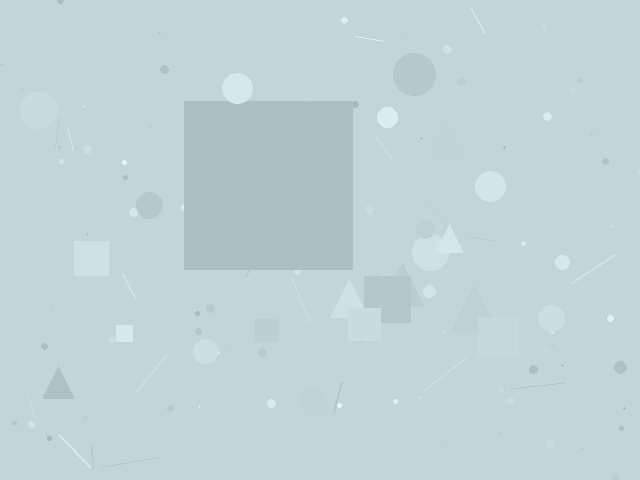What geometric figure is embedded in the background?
A square is embedded in the background.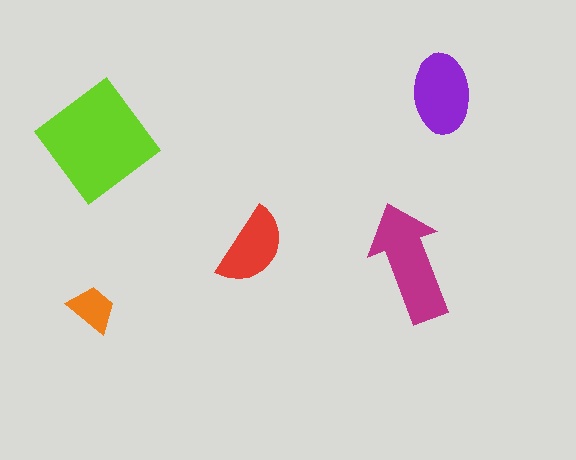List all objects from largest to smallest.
The lime diamond, the magenta arrow, the purple ellipse, the red semicircle, the orange trapezoid.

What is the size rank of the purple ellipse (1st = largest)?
3rd.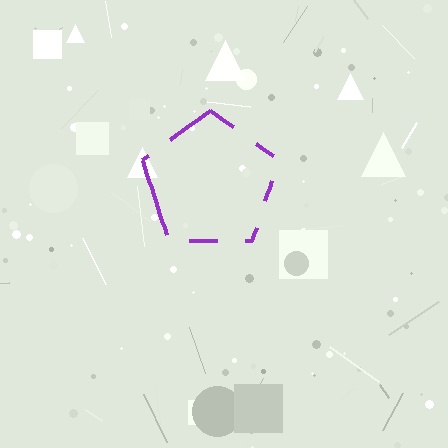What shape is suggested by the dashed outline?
The dashed outline suggests a pentagon.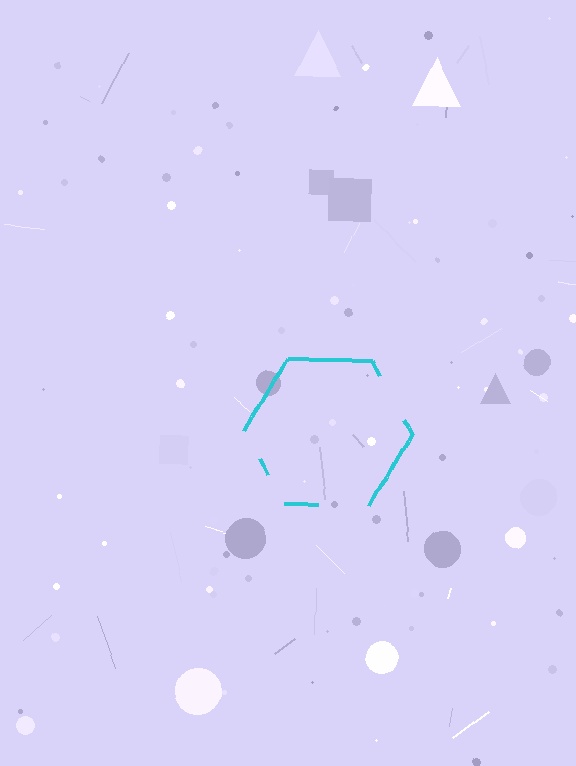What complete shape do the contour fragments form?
The contour fragments form a hexagon.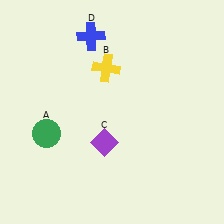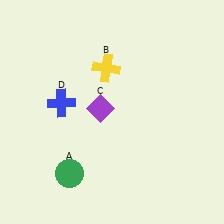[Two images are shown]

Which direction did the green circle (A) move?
The green circle (A) moved down.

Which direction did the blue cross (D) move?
The blue cross (D) moved down.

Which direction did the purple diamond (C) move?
The purple diamond (C) moved up.